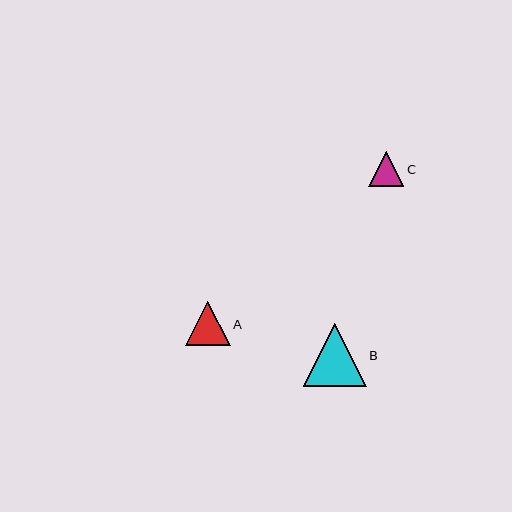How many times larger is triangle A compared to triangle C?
Triangle A is approximately 1.3 times the size of triangle C.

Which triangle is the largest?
Triangle B is the largest with a size of approximately 62 pixels.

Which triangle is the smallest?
Triangle C is the smallest with a size of approximately 35 pixels.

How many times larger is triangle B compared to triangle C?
Triangle B is approximately 1.8 times the size of triangle C.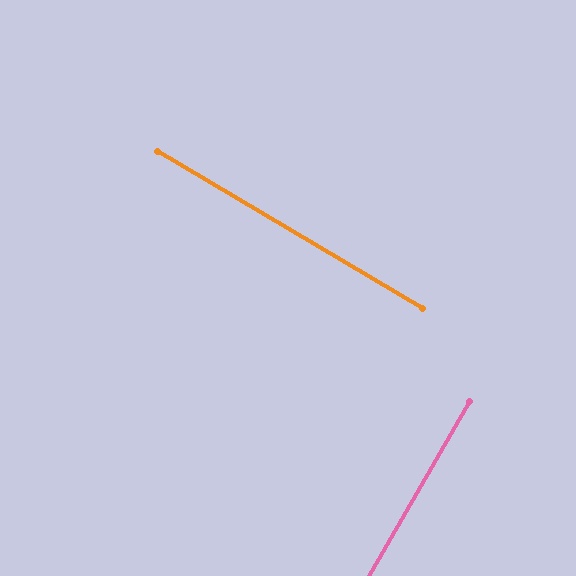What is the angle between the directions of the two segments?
Approximately 89 degrees.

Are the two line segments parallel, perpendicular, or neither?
Perpendicular — they meet at approximately 89°.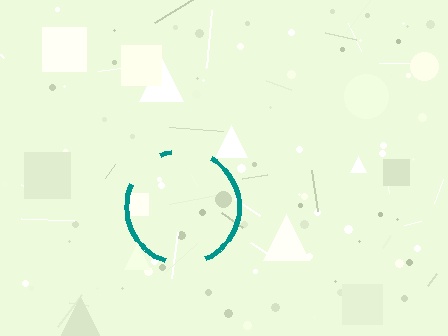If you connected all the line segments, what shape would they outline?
They would outline a circle.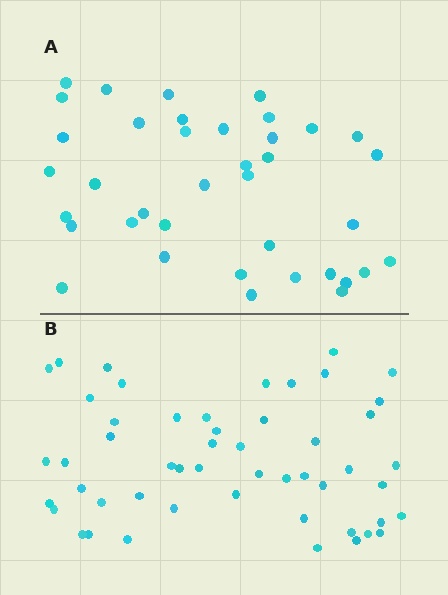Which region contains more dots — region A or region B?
Region B (the bottom region) has more dots.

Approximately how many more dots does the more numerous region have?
Region B has approximately 15 more dots than region A.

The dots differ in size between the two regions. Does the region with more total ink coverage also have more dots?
No. Region A has more total ink coverage because its dots are larger, but region B actually contains more individual dots. Total area can be misleading — the number of items is what matters here.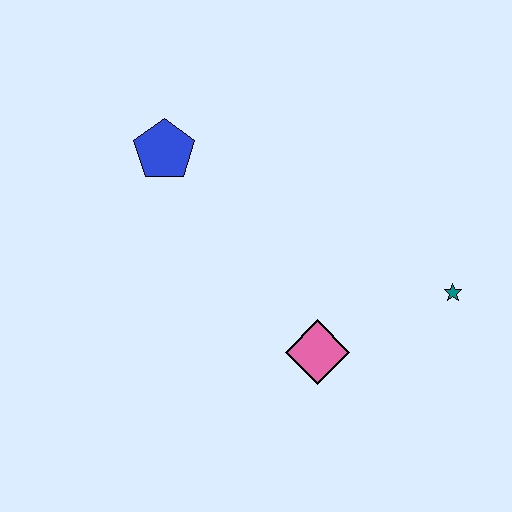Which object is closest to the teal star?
The pink diamond is closest to the teal star.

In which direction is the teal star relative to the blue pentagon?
The teal star is to the right of the blue pentagon.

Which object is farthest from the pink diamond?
The blue pentagon is farthest from the pink diamond.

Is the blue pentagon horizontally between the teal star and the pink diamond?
No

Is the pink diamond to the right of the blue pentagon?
Yes